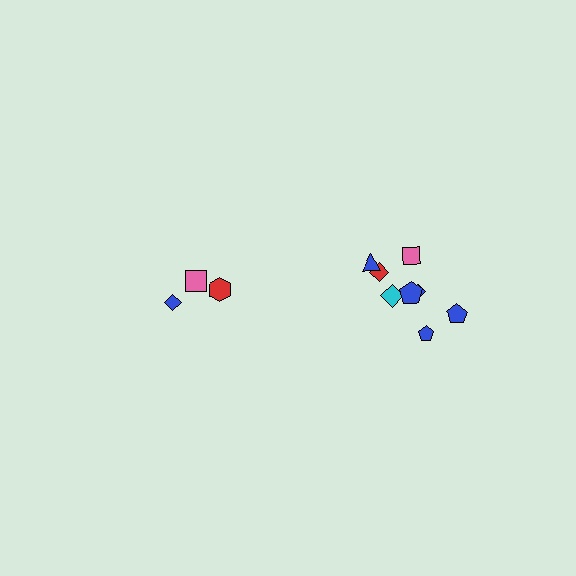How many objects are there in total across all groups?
There are 11 objects.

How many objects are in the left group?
There are 3 objects.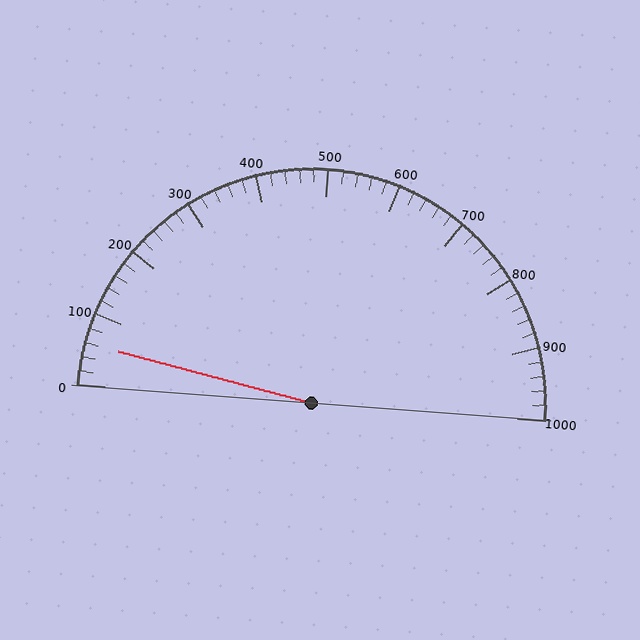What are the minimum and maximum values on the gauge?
The gauge ranges from 0 to 1000.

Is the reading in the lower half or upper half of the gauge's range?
The reading is in the lower half of the range (0 to 1000).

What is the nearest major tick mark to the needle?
The nearest major tick mark is 100.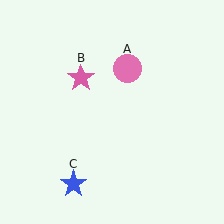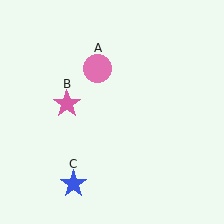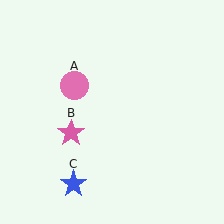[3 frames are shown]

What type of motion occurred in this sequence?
The pink circle (object A), pink star (object B) rotated counterclockwise around the center of the scene.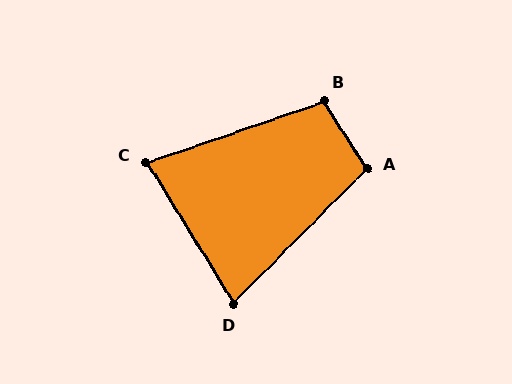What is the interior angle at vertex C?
Approximately 77 degrees (acute).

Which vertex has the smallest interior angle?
D, at approximately 77 degrees.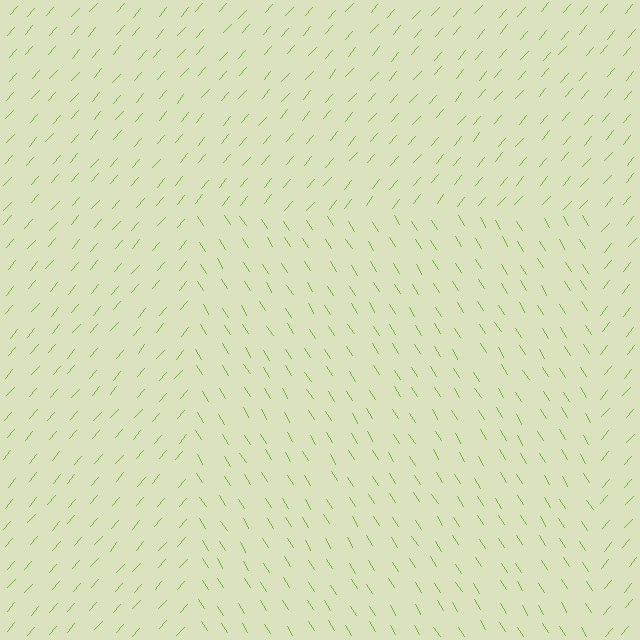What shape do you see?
I see a rectangle.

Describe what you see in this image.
The image is filled with small lime line segments. A rectangle region in the image has lines oriented differently from the surrounding lines, creating a visible texture boundary.